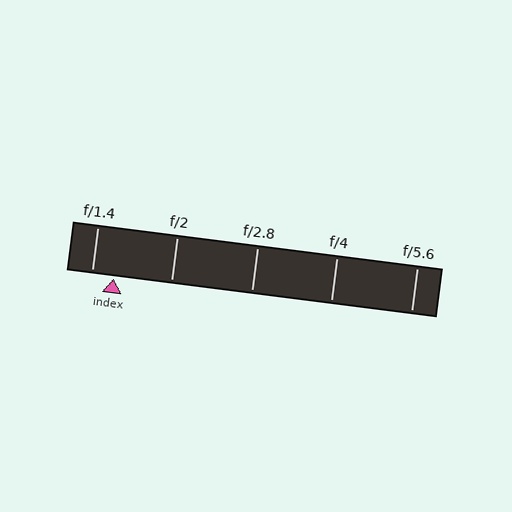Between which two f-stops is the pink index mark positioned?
The index mark is between f/1.4 and f/2.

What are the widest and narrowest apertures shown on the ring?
The widest aperture shown is f/1.4 and the narrowest is f/5.6.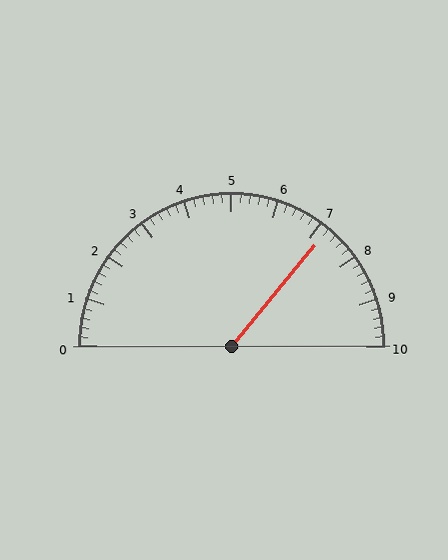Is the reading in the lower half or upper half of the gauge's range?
The reading is in the upper half of the range (0 to 10).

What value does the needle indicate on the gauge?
The needle indicates approximately 7.2.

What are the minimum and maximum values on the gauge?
The gauge ranges from 0 to 10.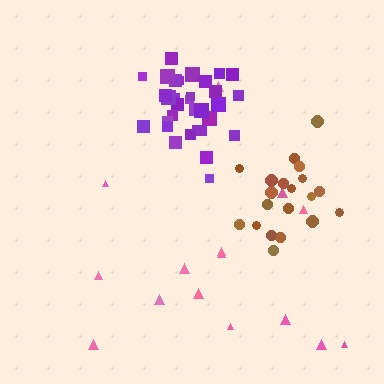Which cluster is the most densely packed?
Purple.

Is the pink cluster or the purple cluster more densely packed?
Purple.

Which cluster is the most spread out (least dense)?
Pink.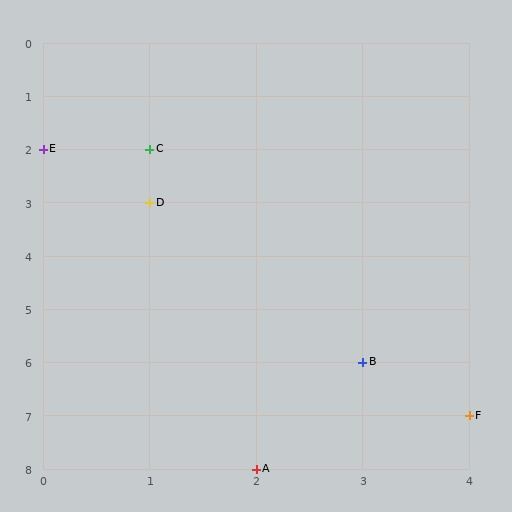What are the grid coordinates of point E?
Point E is at grid coordinates (0, 2).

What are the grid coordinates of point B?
Point B is at grid coordinates (3, 6).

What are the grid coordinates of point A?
Point A is at grid coordinates (2, 8).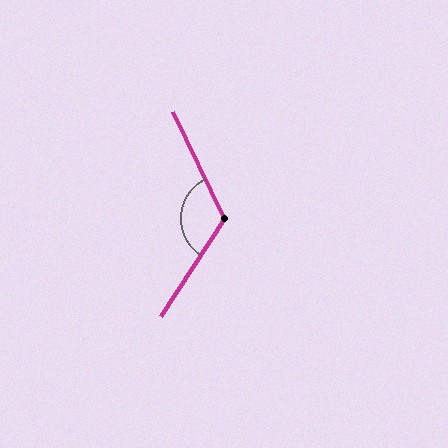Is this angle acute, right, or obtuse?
It is obtuse.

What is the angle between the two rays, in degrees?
Approximately 121 degrees.